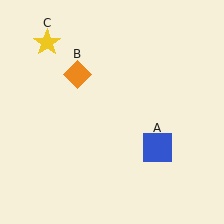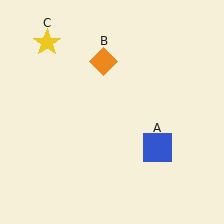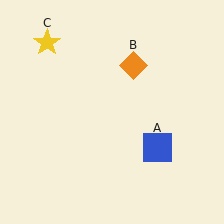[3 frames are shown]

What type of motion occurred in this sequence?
The orange diamond (object B) rotated clockwise around the center of the scene.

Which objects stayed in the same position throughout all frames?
Blue square (object A) and yellow star (object C) remained stationary.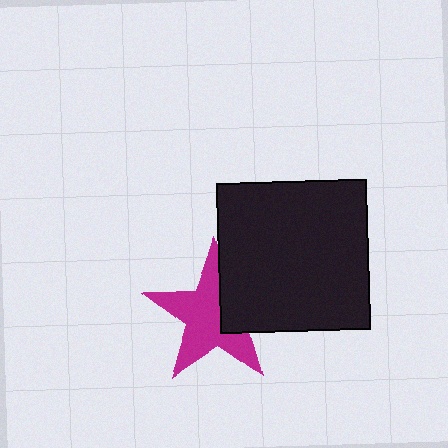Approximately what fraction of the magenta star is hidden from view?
Roughly 30% of the magenta star is hidden behind the black square.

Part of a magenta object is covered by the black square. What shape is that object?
It is a star.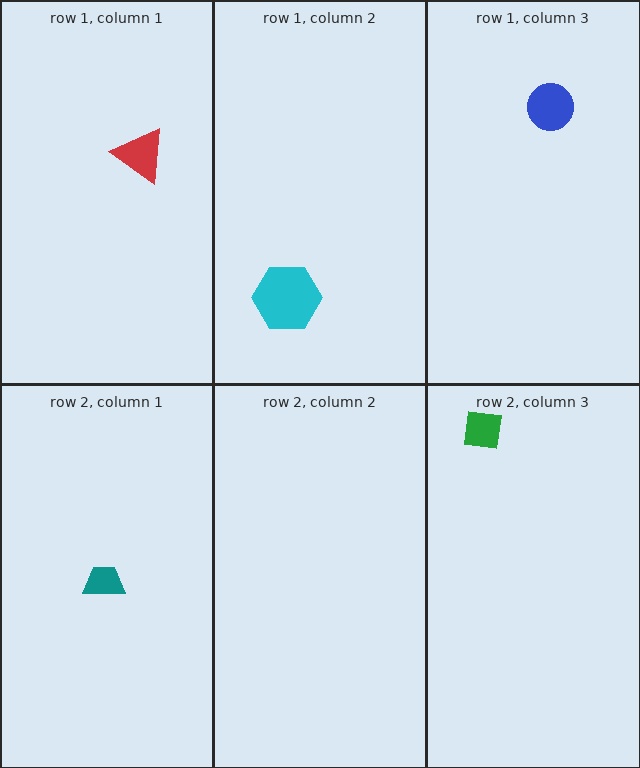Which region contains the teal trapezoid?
The row 2, column 1 region.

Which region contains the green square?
The row 2, column 3 region.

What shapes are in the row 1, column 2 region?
The cyan hexagon.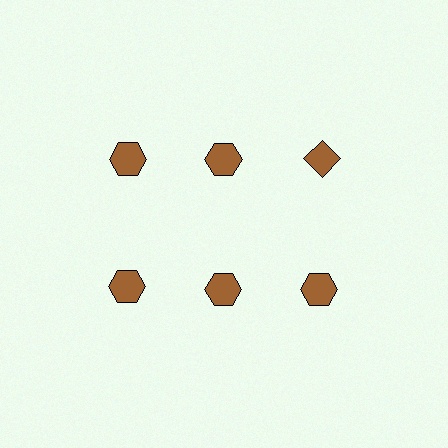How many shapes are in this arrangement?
There are 6 shapes arranged in a grid pattern.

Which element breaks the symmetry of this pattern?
The brown diamond in the top row, center column breaks the symmetry. All other shapes are brown hexagons.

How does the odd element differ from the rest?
It has a different shape: diamond instead of hexagon.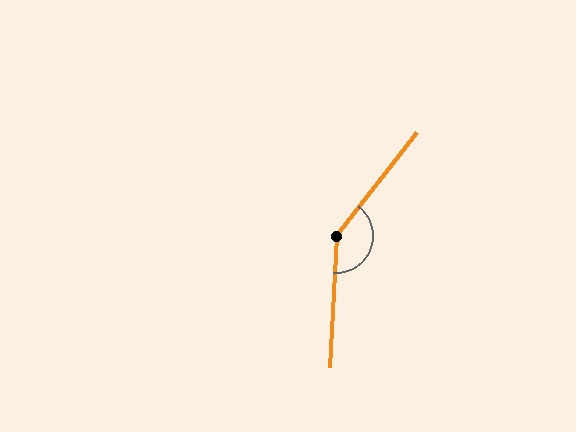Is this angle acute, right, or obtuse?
It is obtuse.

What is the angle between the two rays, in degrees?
Approximately 145 degrees.